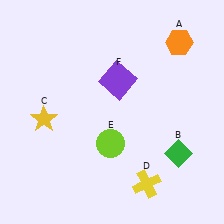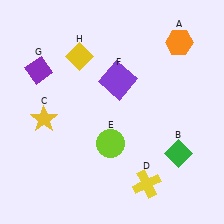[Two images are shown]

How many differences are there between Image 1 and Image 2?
There are 2 differences between the two images.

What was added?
A purple diamond (G), a yellow diamond (H) were added in Image 2.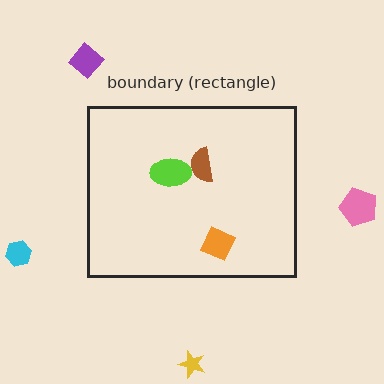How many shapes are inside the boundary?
3 inside, 4 outside.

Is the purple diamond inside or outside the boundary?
Outside.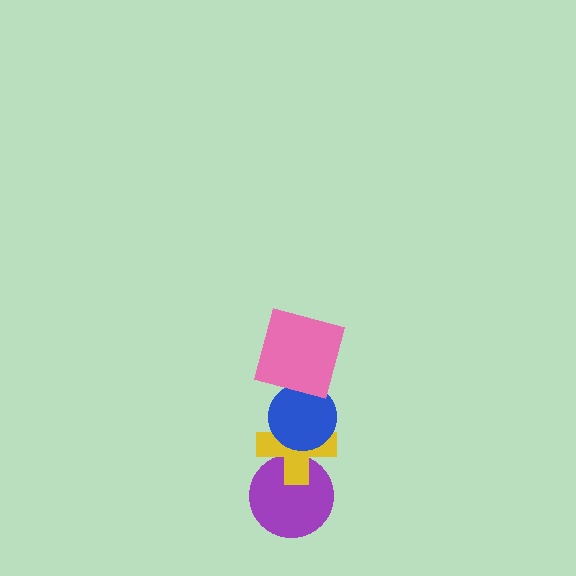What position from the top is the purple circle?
The purple circle is 4th from the top.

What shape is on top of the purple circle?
The yellow cross is on top of the purple circle.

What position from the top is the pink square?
The pink square is 1st from the top.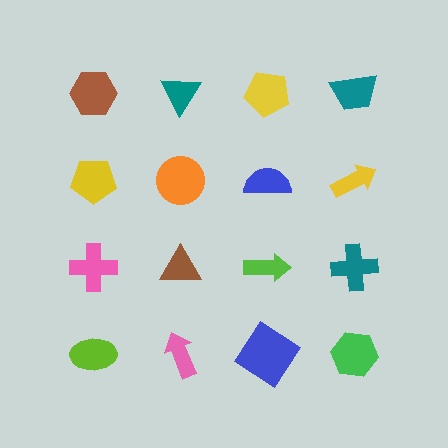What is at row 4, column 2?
A pink arrow.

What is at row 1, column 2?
A teal triangle.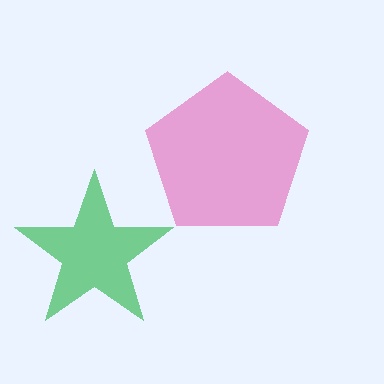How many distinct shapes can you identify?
There are 2 distinct shapes: a green star, a pink pentagon.